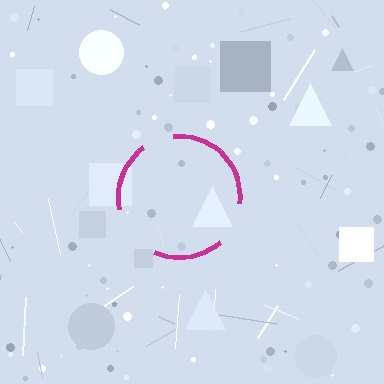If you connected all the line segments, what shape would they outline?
They would outline a circle.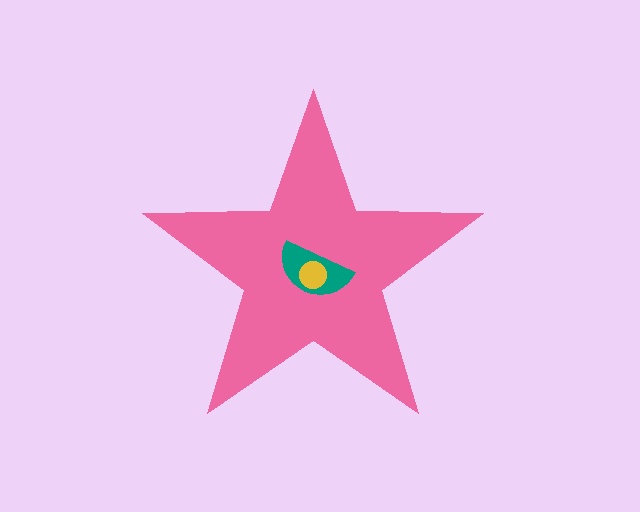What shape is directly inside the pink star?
The teal semicircle.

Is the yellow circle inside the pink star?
Yes.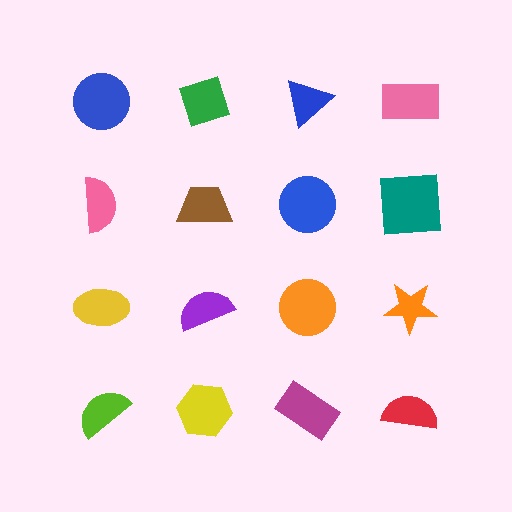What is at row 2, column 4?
A teal square.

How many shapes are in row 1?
4 shapes.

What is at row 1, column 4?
A pink rectangle.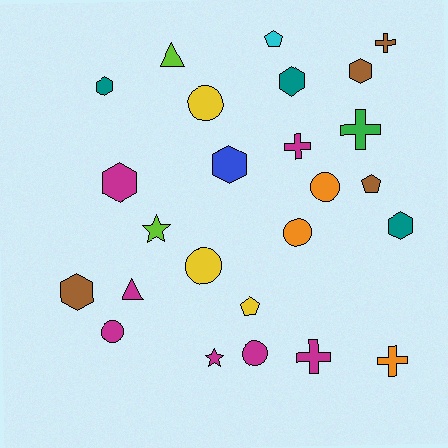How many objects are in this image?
There are 25 objects.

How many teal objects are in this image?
There are 3 teal objects.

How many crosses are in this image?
There are 5 crosses.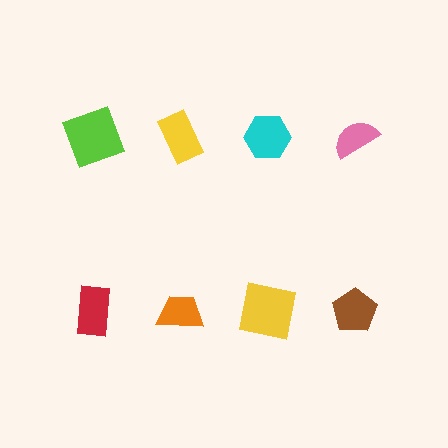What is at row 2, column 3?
A yellow square.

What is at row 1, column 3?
A cyan hexagon.